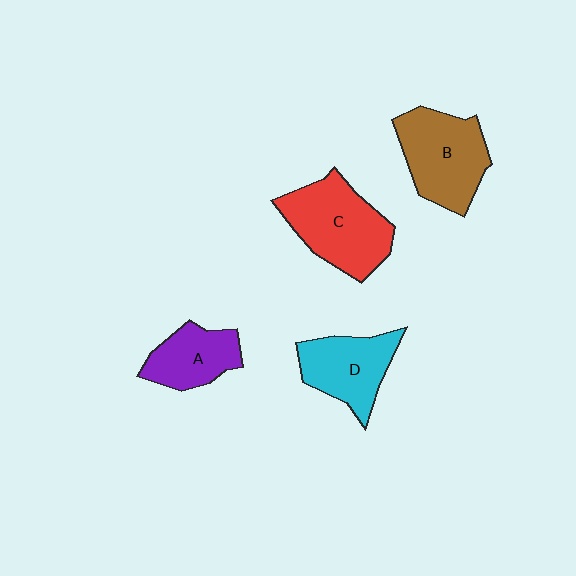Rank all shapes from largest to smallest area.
From largest to smallest: C (red), B (brown), D (cyan), A (purple).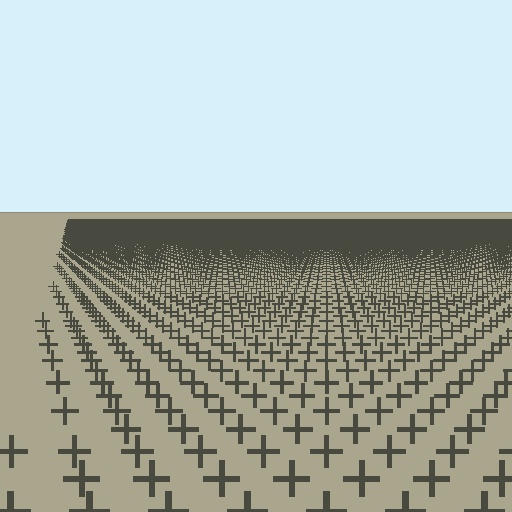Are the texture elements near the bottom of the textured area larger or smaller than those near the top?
Larger. Near the bottom, elements are closer to the viewer and appear at a bigger on-screen size.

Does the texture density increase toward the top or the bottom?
Density increases toward the top.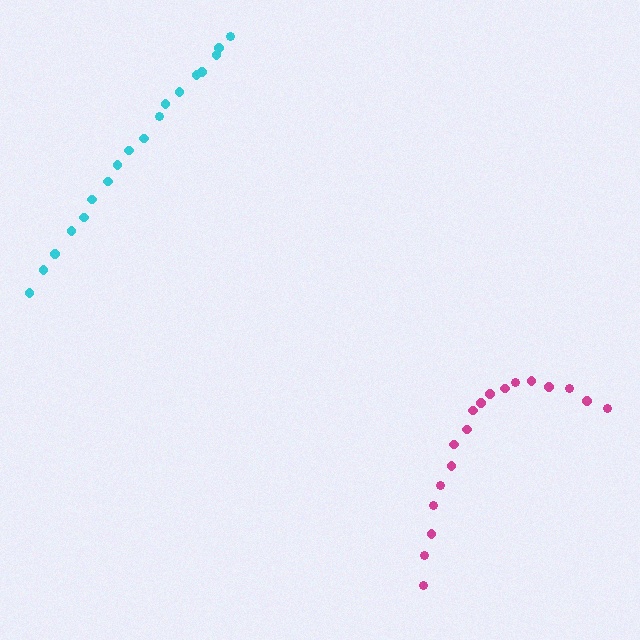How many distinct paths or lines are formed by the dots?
There are 2 distinct paths.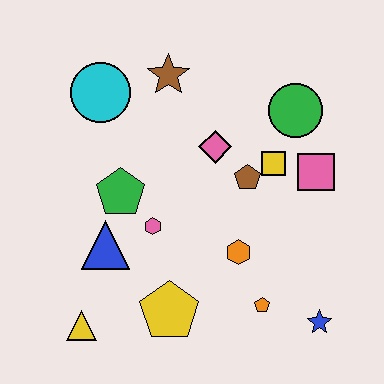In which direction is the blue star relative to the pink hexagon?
The blue star is to the right of the pink hexagon.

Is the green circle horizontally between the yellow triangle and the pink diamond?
No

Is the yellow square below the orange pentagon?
No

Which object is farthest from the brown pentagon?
The yellow triangle is farthest from the brown pentagon.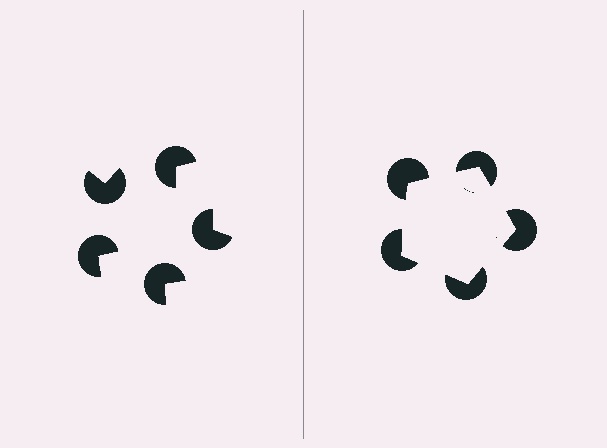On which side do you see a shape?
An illusory pentagon appears on the right side. On the left side the wedge cuts are rotated, so no coherent shape forms.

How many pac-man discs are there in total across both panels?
10 — 5 on each side.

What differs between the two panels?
The pac-man discs are positioned identically on both sides; only the wedge orientations differ. On the right they align to a pentagon; on the left they are misaligned.